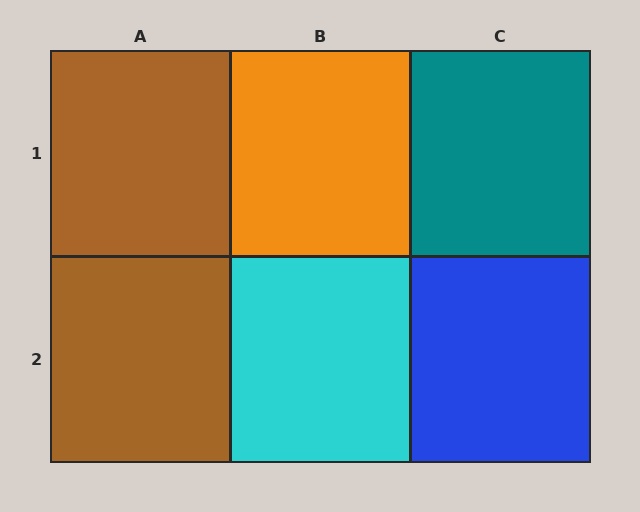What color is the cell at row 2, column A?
Brown.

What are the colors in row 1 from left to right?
Brown, orange, teal.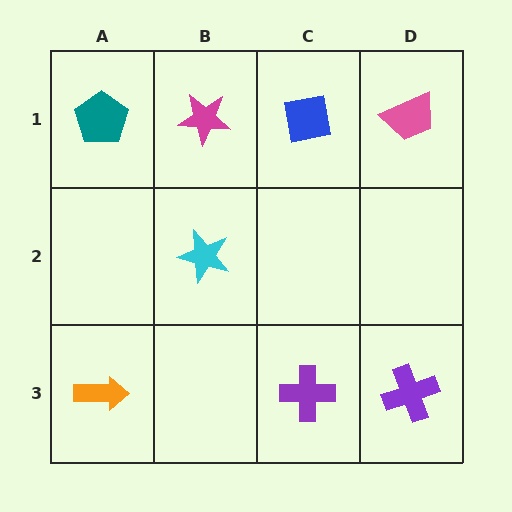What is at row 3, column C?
A purple cross.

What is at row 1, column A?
A teal pentagon.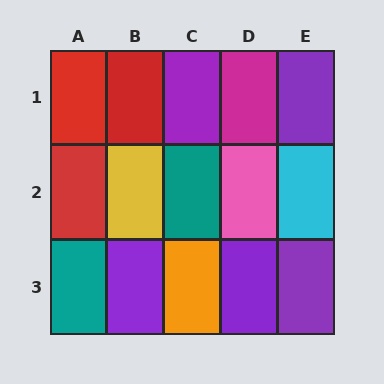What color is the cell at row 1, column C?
Purple.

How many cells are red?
3 cells are red.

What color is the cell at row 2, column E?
Cyan.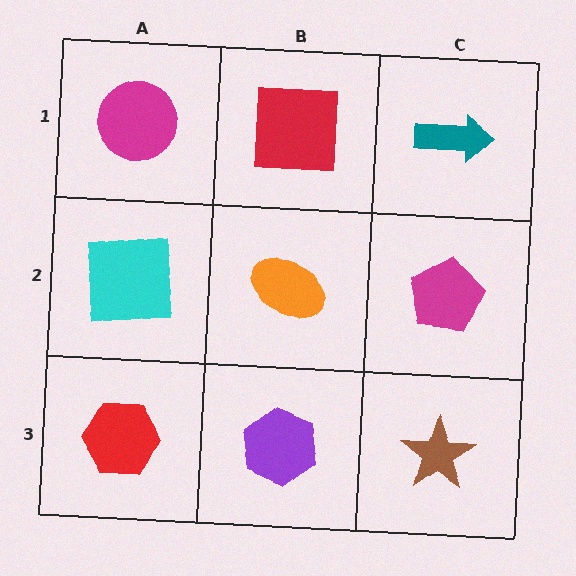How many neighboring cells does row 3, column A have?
2.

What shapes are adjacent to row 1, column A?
A cyan square (row 2, column A), a red square (row 1, column B).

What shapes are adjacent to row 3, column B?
An orange ellipse (row 2, column B), a red hexagon (row 3, column A), a brown star (row 3, column C).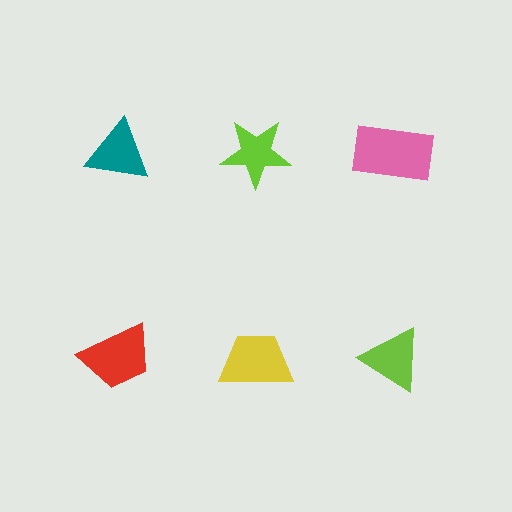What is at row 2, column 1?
A red trapezoid.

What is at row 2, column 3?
A lime triangle.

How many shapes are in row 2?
3 shapes.